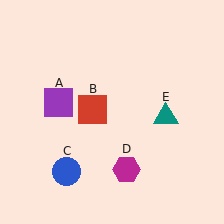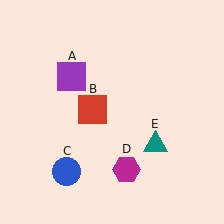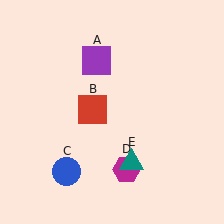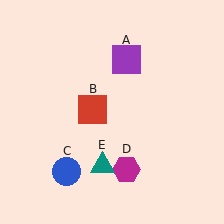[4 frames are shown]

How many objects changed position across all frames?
2 objects changed position: purple square (object A), teal triangle (object E).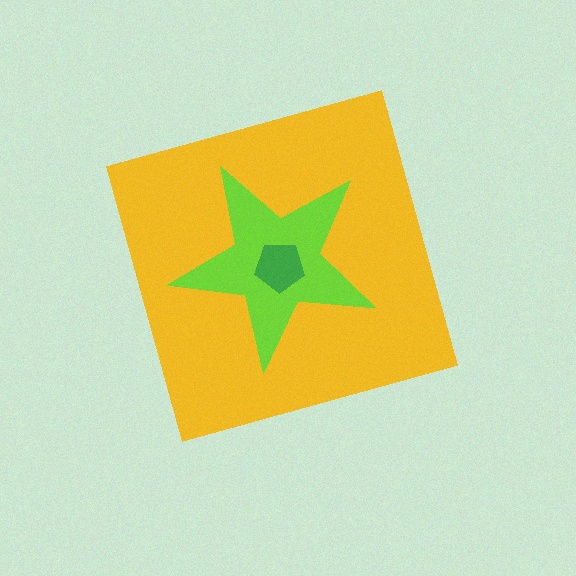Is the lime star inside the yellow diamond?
Yes.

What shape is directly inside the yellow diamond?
The lime star.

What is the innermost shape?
The green pentagon.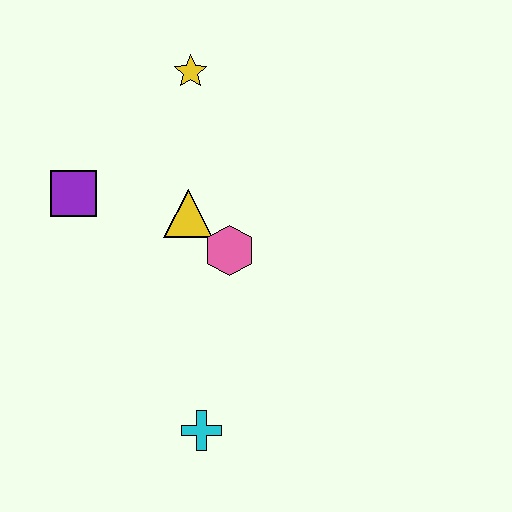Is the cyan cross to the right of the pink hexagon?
No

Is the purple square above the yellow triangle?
Yes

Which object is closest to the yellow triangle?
The pink hexagon is closest to the yellow triangle.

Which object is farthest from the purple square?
The cyan cross is farthest from the purple square.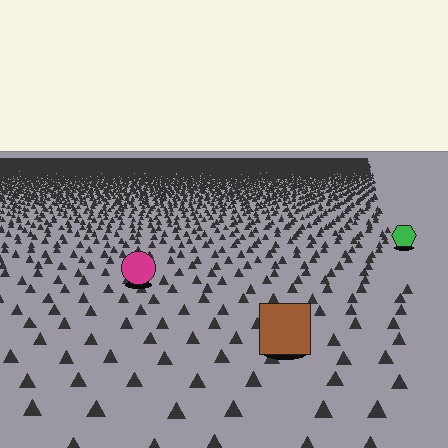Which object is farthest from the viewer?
The green hexagon is farthest from the viewer. It appears smaller and the ground texture around it is denser.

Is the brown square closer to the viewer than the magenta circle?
Yes. The brown square is closer — you can tell from the texture gradient: the ground texture is coarser near it.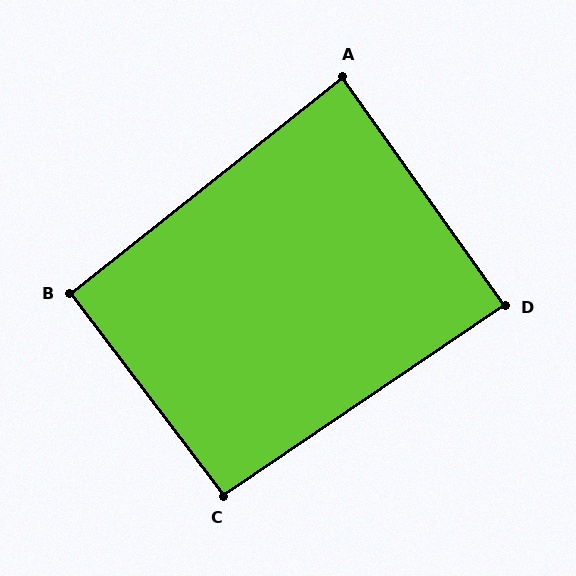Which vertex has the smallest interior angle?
A, at approximately 87 degrees.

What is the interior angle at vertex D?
Approximately 89 degrees (approximately right).